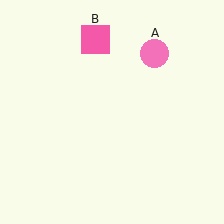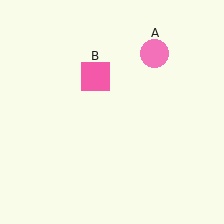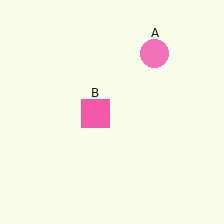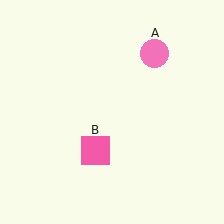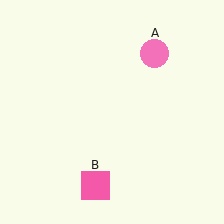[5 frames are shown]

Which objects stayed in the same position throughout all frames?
Pink circle (object A) remained stationary.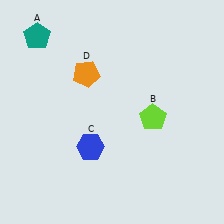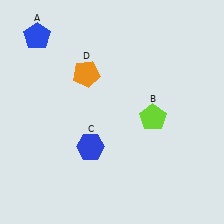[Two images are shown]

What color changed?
The pentagon (A) changed from teal in Image 1 to blue in Image 2.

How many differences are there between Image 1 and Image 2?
There is 1 difference between the two images.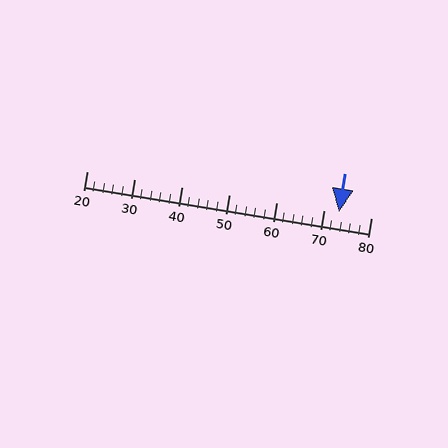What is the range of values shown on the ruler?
The ruler shows values from 20 to 80.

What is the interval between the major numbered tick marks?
The major tick marks are spaced 10 units apart.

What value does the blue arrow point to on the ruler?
The blue arrow points to approximately 73.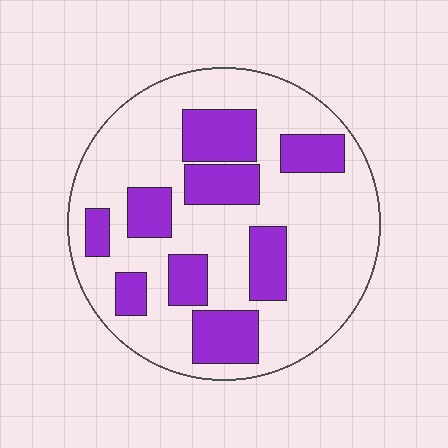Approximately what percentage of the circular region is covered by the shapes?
Approximately 30%.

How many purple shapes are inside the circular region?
9.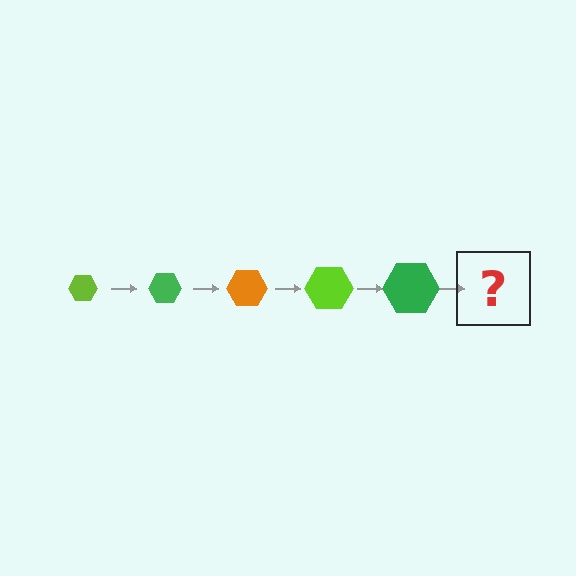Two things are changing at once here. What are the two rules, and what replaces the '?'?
The two rules are that the hexagon grows larger each step and the color cycles through lime, green, and orange. The '?' should be an orange hexagon, larger than the previous one.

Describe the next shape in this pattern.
It should be an orange hexagon, larger than the previous one.